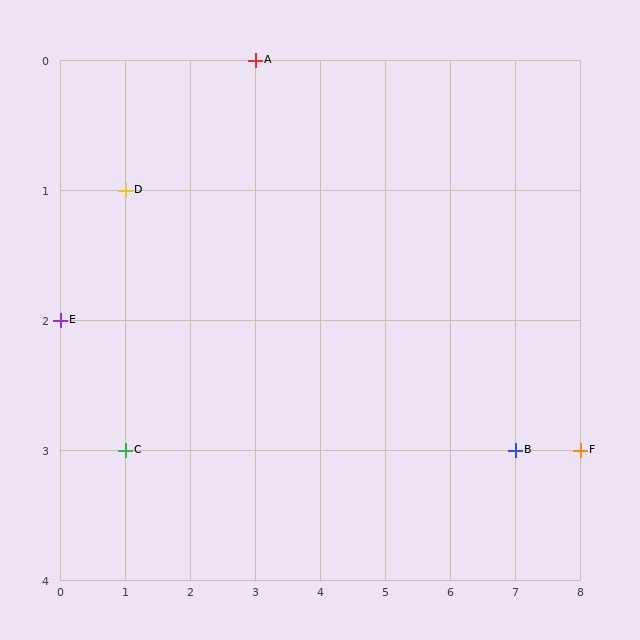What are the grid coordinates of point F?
Point F is at grid coordinates (8, 3).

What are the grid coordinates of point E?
Point E is at grid coordinates (0, 2).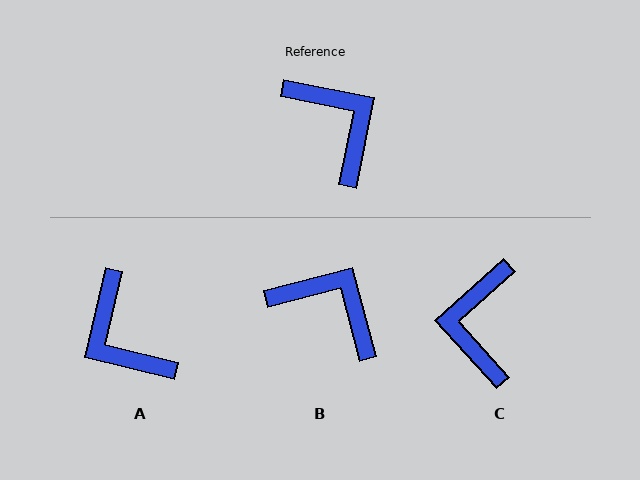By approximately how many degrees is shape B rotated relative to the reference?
Approximately 26 degrees counter-clockwise.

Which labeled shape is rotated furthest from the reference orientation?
A, about 178 degrees away.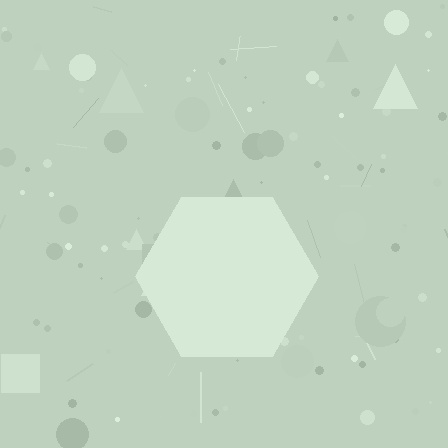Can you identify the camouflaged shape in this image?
The camouflaged shape is a hexagon.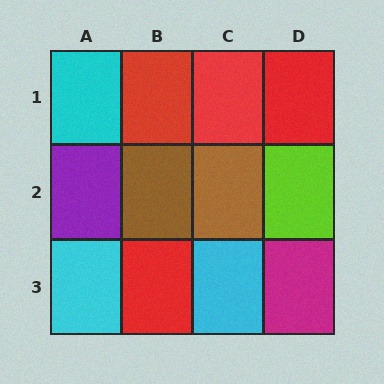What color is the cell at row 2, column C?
Brown.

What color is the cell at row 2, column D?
Lime.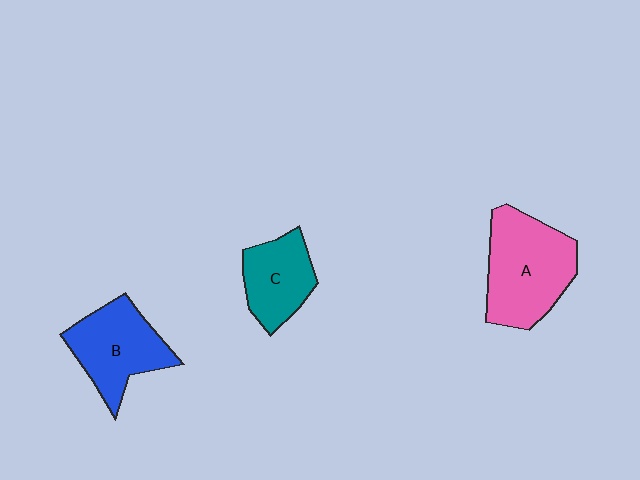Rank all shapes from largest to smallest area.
From largest to smallest: A (pink), B (blue), C (teal).